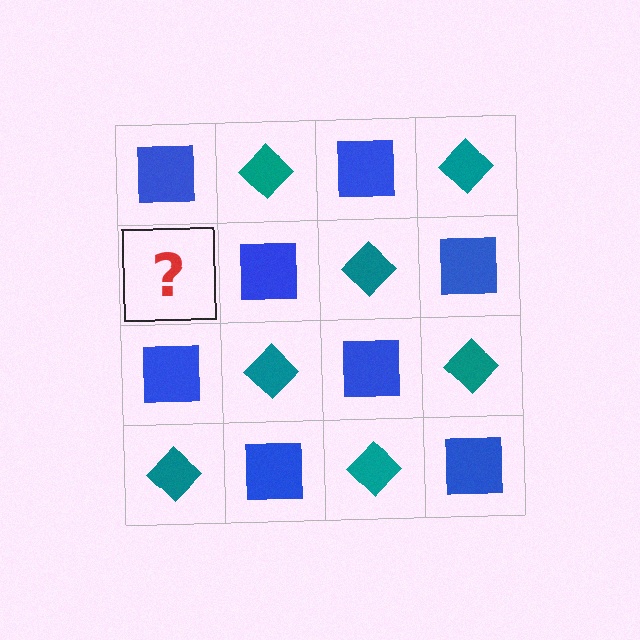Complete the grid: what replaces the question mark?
The question mark should be replaced with a teal diamond.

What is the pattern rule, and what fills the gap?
The rule is that it alternates blue square and teal diamond in a checkerboard pattern. The gap should be filled with a teal diamond.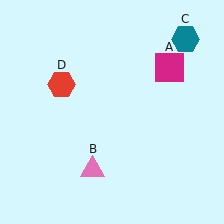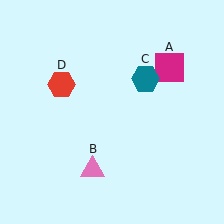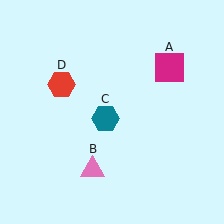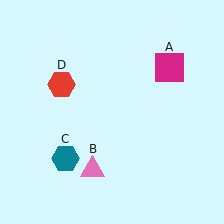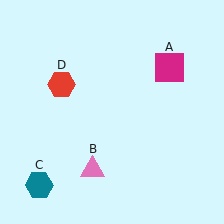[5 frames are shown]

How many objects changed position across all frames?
1 object changed position: teal hexagon (object C).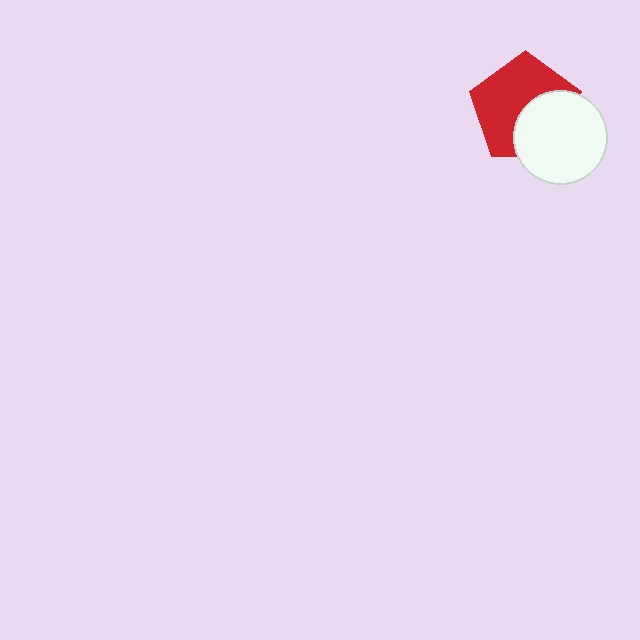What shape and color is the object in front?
The object in front is a white circle.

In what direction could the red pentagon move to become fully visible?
The red pentagon could move toward the upper-left. That would shift it out from behind the white circle entirely.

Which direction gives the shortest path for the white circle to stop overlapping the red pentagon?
Moving toward the lower-right gives the shortest separation.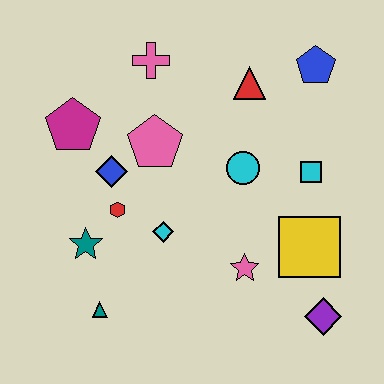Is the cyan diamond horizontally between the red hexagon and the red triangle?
Yes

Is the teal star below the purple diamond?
No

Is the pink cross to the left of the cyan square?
Yes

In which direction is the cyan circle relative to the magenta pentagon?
The cyan circle is to the right of the magenta pentagon.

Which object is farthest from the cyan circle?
The teal triangle is farthest from the cyan circle.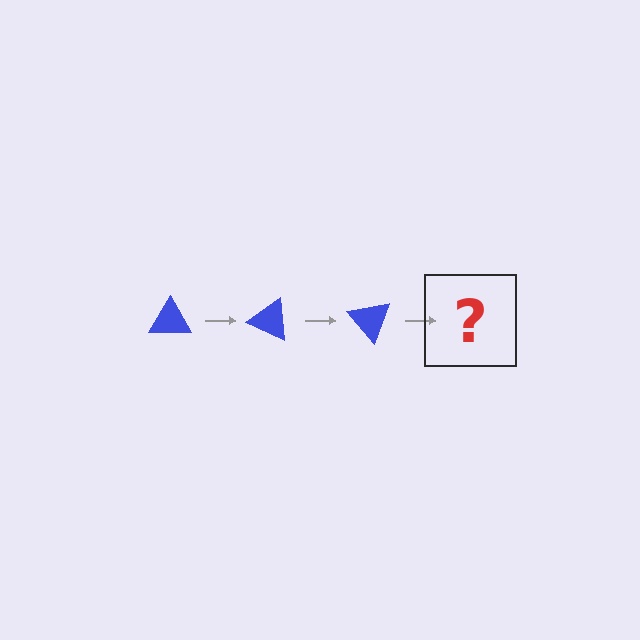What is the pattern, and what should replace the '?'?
The pattern is that the triangle rotates 25 degrees each step. The '?' should be a blue triangle rotated 75 degrees.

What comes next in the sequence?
The next element should be a blue triangle rotated 75 degrees.